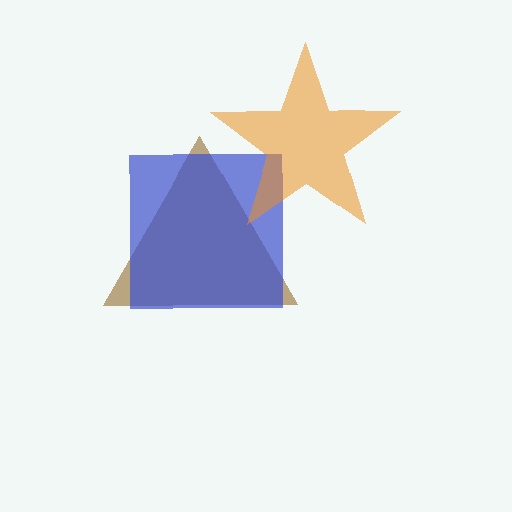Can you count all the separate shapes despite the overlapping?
Yes, there are 3 separate shapes.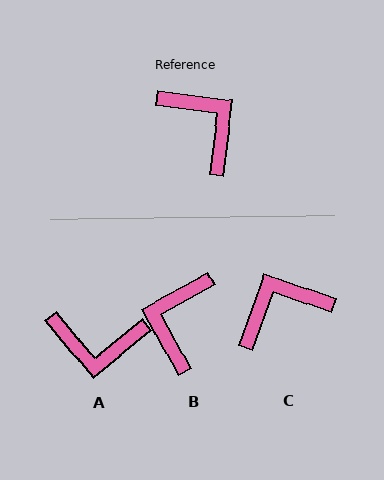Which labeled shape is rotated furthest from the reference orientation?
A, about 133 degrees away.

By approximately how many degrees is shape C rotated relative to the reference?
Approximately 78 degrees counter-clockwise.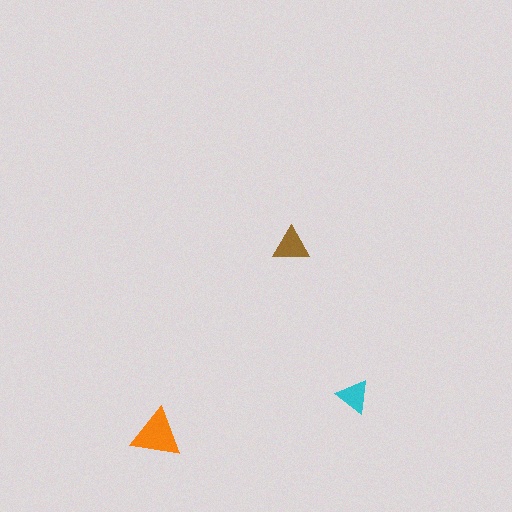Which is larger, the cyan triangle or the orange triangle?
The orange one.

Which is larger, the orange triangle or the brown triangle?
The orange one.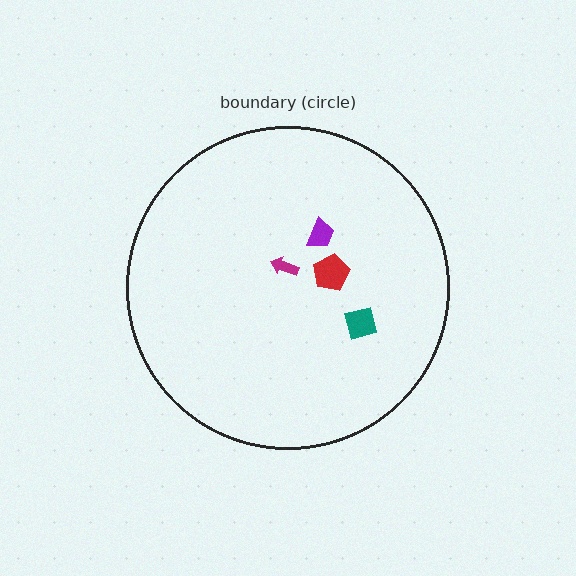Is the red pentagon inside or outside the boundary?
Inside.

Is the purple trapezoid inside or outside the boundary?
Inside.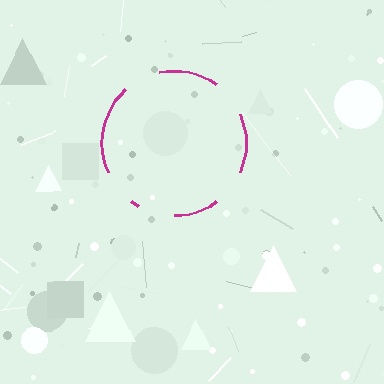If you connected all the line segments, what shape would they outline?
They would outline a circle.